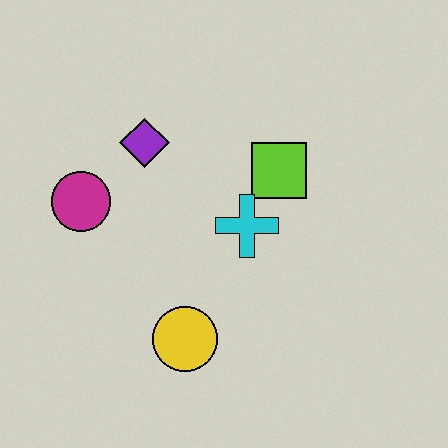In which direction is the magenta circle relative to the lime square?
The magenta circle is to the left of the lime square.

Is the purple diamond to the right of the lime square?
No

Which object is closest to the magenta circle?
The purple diamond is closest to the magenta circle.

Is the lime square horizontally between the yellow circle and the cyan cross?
No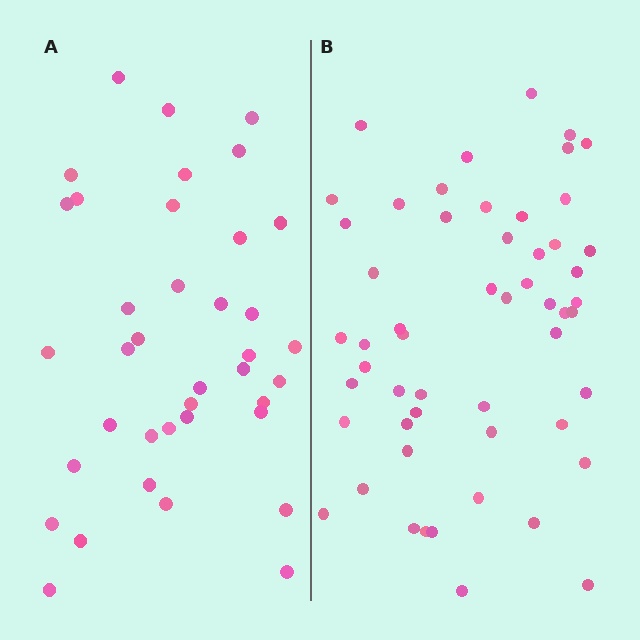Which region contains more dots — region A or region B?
Region B (the right region) has more dots.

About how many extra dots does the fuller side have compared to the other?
Region B has approximately 15 more dots than region A.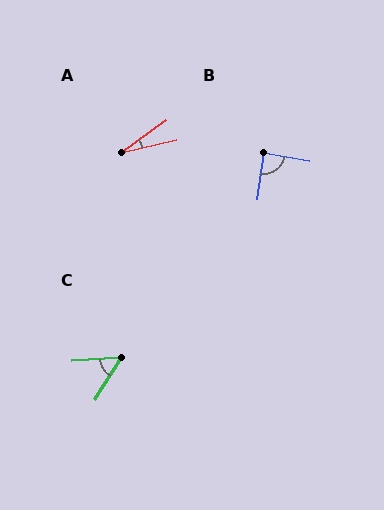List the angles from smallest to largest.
A (23°), C (55°), B (89°).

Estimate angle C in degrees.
Approximately 55 degrees.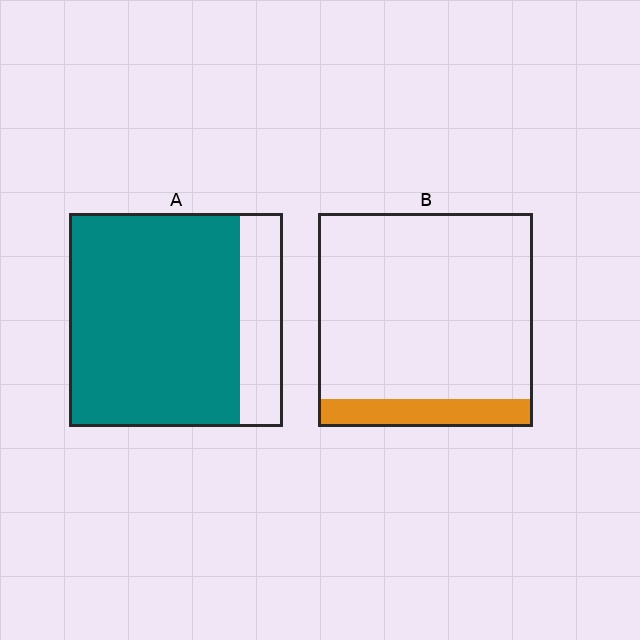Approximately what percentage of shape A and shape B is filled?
A is approximately 80% and B is approximately 15%.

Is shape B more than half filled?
No.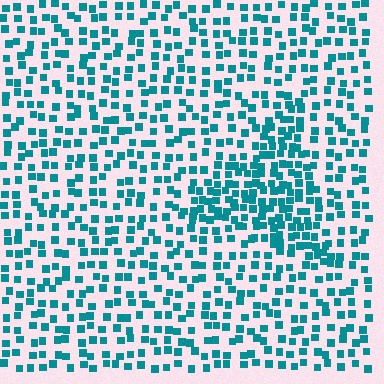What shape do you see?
I see a triangle.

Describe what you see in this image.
The image contains small teal elements arranged at two different densities. A triangle-shaped region is visible where the elements are more densely packed than the surrounding area.